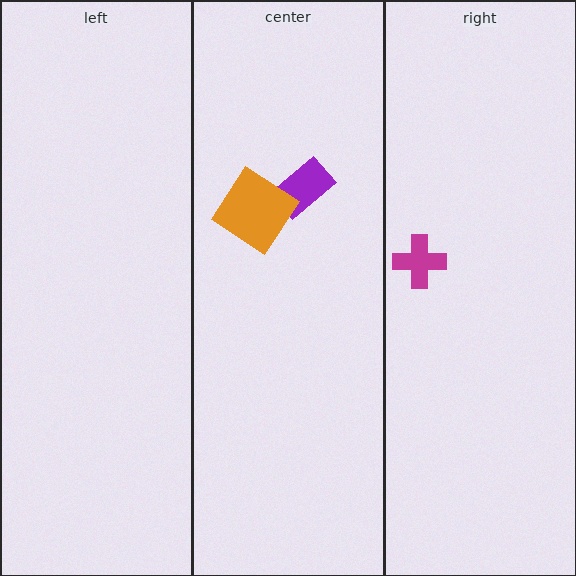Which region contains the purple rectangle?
The center region.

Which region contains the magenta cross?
The right region.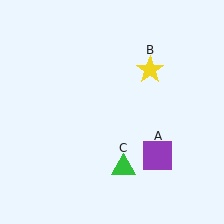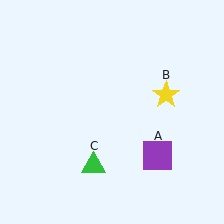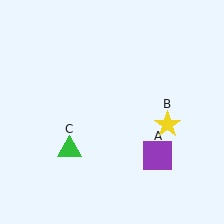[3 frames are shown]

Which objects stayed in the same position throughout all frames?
Purple square (object A) remained stationary.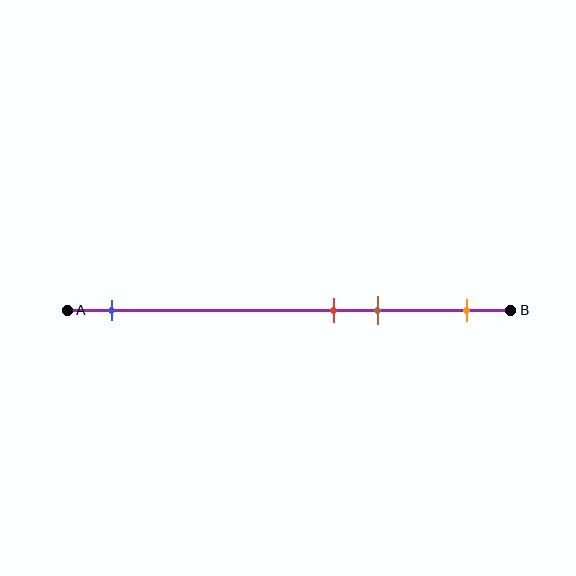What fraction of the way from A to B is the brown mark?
The brown mark is approximately 70% (0.7) of the way from A to B.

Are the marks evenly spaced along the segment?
No, the marks are not evenly spaced.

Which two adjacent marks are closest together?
The red and brown marks are the closest adjacent pair.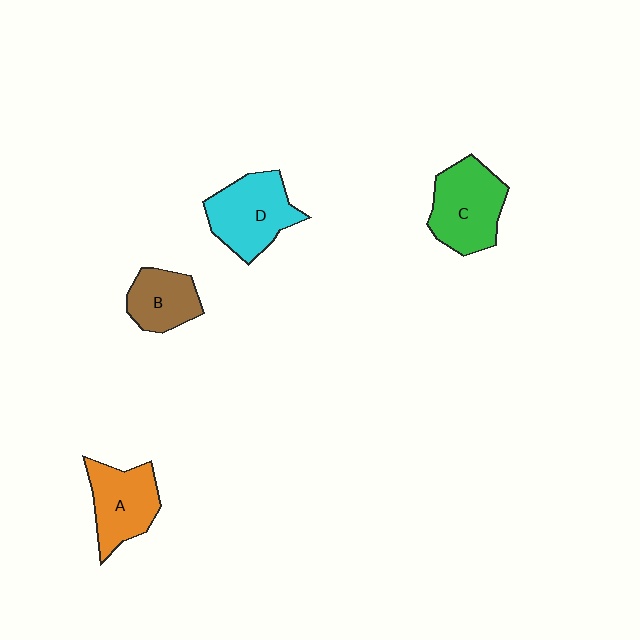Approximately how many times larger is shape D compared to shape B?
Approximately 1.5 times.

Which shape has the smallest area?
Shape B (brown).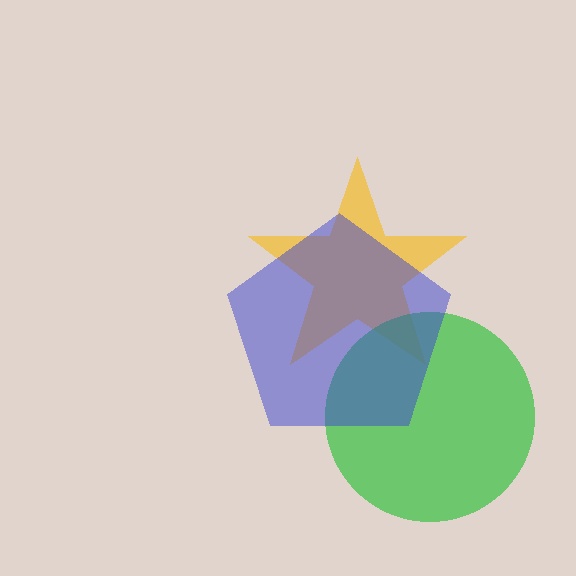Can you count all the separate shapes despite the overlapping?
Yes, there are 3 separate shapes.